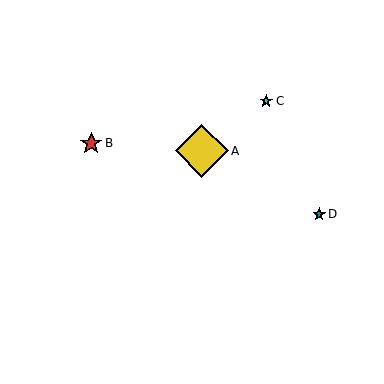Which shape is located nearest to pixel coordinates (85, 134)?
The red star (labeled B) at (91, 143) is nearest to that location.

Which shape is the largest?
The yellow diamond (labeled A) is the largest.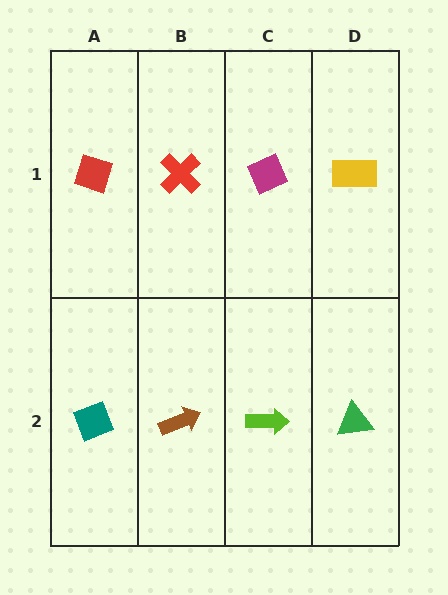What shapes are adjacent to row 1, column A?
A teal diamond (row 2, column A), a red cross (row 1, column B).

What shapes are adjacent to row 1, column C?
A lime arrow (row 2, column C), a red cross (row 1, column B), a yellow rectangle (row 1, column D).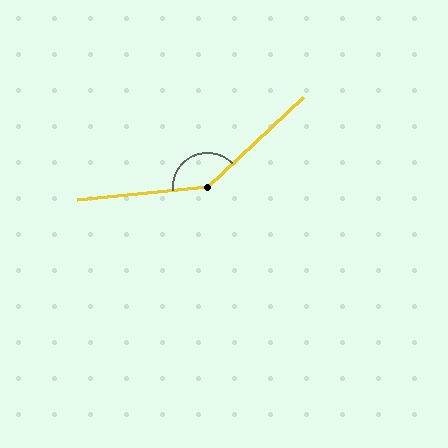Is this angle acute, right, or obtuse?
It is obtuse.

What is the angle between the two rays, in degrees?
Approximately 143 degrees.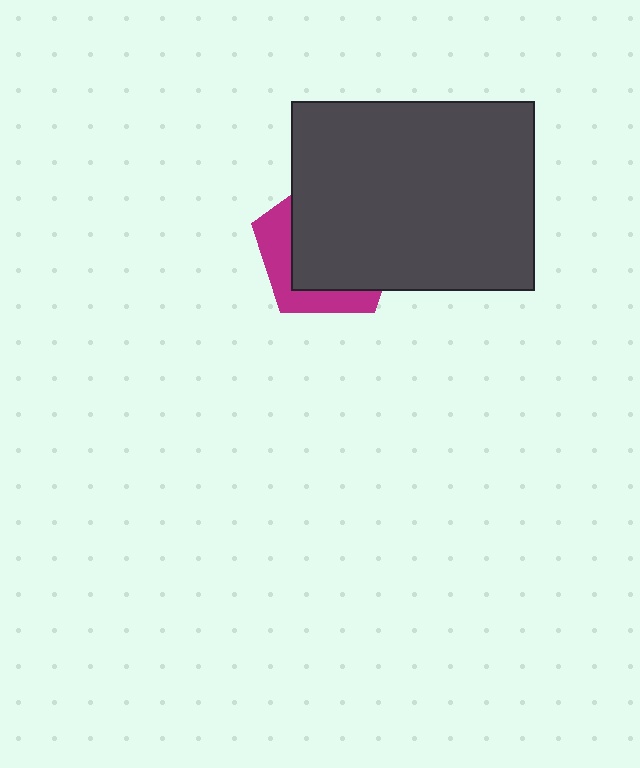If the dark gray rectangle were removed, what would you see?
You would see the complete magenta pentagon.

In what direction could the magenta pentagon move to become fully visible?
The magenta pentagon could move toward the lower-left. That would shift it out from behind the dark gray rectangle entirely.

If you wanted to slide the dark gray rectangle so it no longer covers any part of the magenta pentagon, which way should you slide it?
Slide it toward the upper-right — that is the most direct way to separate the two shapes.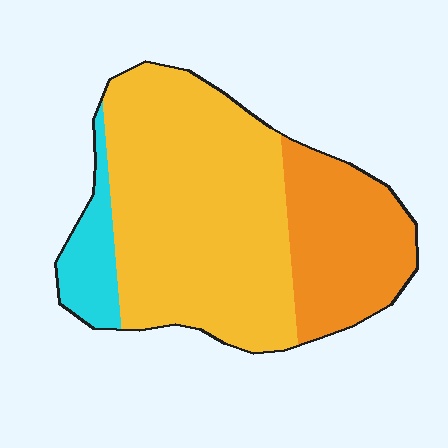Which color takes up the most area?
Yellow, at roughly 60%.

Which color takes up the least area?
Cyan, at roughly 10%.